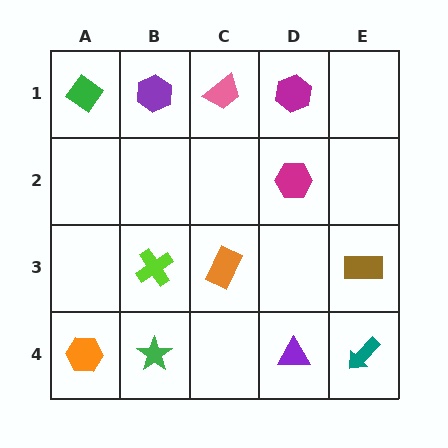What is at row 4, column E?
A teal arrow.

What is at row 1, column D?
A magenta hexagon.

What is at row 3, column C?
An orange rectangle.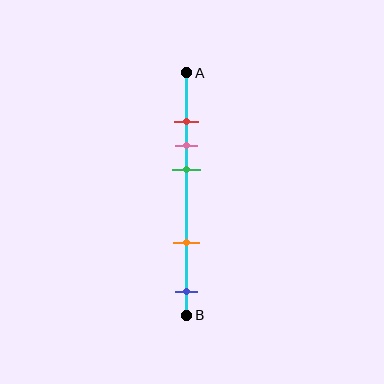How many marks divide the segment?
There are 5 marks dividing the segment.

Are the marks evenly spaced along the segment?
No, the marks are not evenly spaced.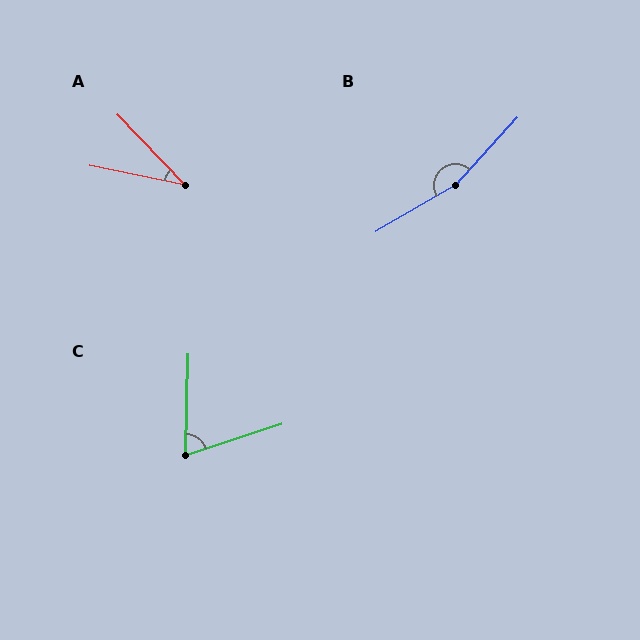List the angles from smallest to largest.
A (35°), C (70°), B (163°).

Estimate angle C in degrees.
Approximately 70 degrees.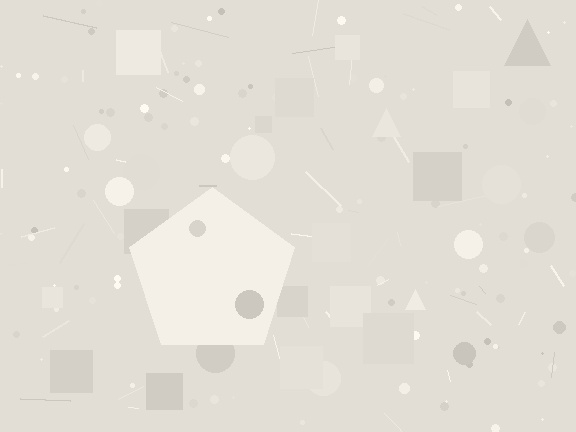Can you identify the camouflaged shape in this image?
The camouflaged shape is a pentagon.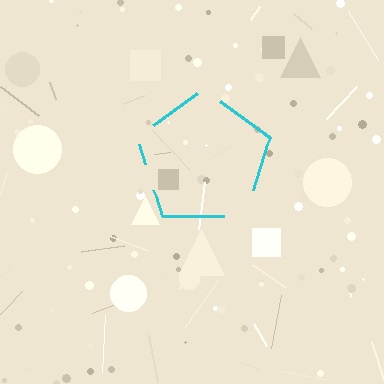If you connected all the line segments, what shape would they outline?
They would outline a pentagon.